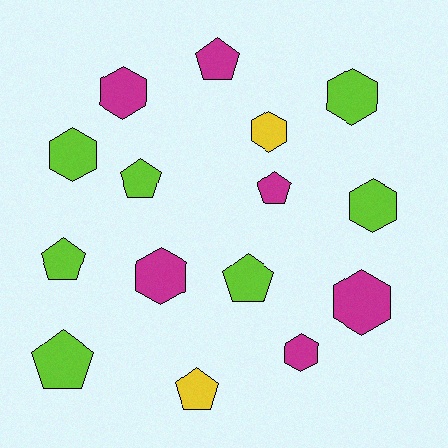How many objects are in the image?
There are 15 objects.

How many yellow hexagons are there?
There is 1 yellow hexagon.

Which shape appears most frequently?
Hexagon, with 8 objects.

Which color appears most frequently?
Lime, with 7 objects.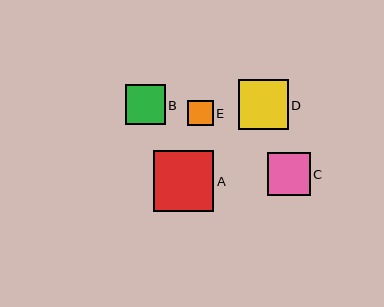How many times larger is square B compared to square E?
Square B is approximately 1.6 times the size of square E.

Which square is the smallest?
Square E is the smallest with a size of approximately 26 pixels.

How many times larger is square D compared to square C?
Square D is approximately 1.2 times the size of square C.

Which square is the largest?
Square A is the largest with a size of approximately 61 pixels.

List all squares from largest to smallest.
From largest to smallest: A, D, C, B, E.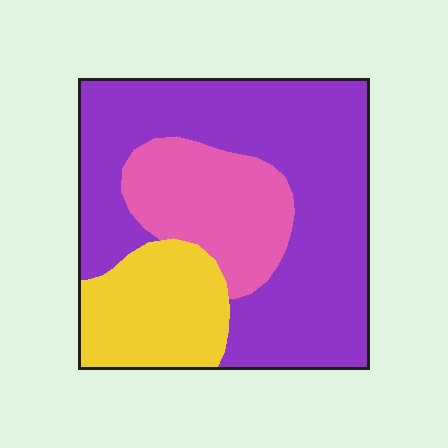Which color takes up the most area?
Purple, at roughly 60%.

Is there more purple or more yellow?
Purple.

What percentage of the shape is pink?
Pink covers 21% of the shape.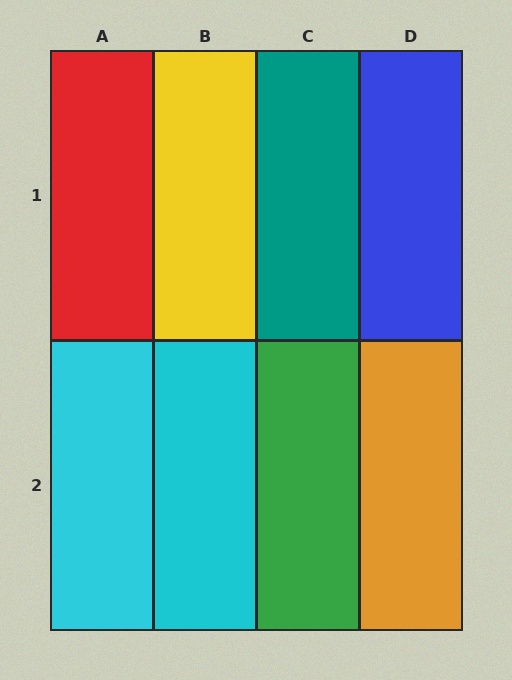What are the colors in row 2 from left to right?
Cyan, cyan, green, orange.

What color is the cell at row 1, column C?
Teal.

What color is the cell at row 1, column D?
Blue.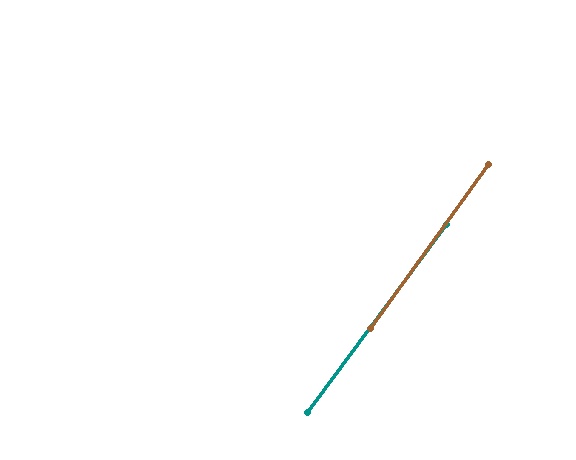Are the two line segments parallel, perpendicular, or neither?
Parallel — their directions differ by only 1.0°.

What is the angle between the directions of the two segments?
Approximately 1 degree.